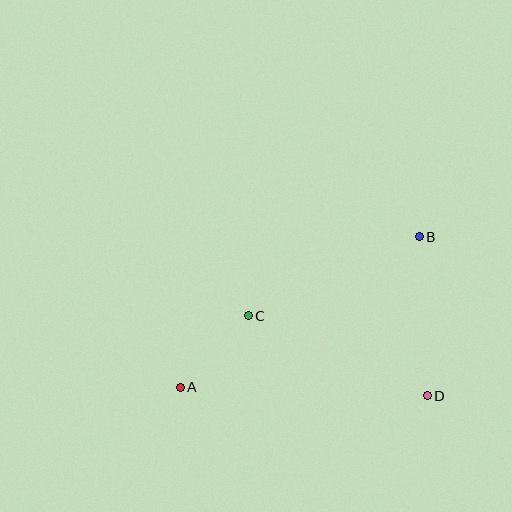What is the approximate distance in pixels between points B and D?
The distance between B and D is approximately 159 pixels.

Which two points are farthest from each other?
Points A and B are farthest from each other.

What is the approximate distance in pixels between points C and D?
The distance between C and D is approximately 196 pixels.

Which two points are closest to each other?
Points A and C are closest to each other.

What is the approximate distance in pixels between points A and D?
The distance between A and D is approximately 247 pixels.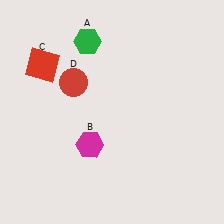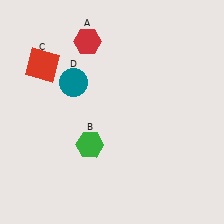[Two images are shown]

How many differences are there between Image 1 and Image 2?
There are 3 differences between the two images.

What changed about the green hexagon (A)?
In Image 1, A is green. In Image 2, it changed to red.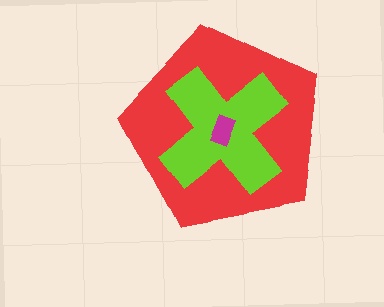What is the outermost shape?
The red pentagon.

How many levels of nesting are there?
3.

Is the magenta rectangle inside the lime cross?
Yes.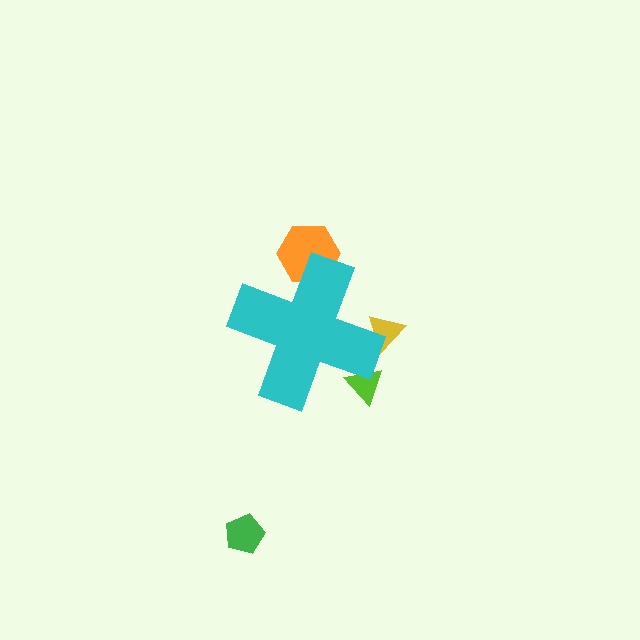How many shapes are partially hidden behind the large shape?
3 shapes are partially hidden.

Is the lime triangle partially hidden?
Yes, the lime triangle is partially hidden behind the cyan cross.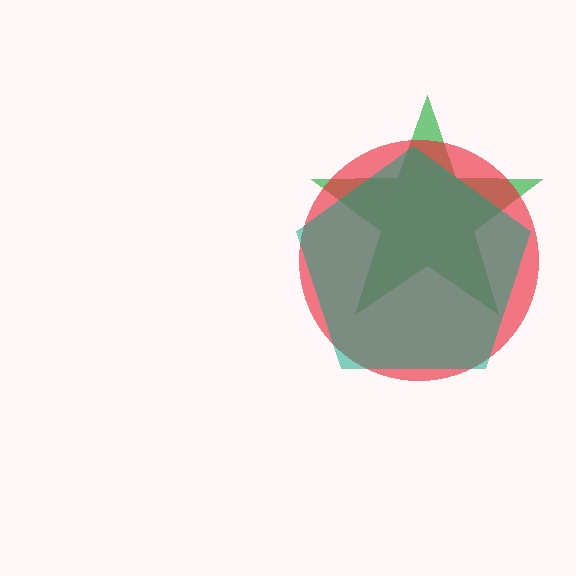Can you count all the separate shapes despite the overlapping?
Yes, there are 3 separate shapes.